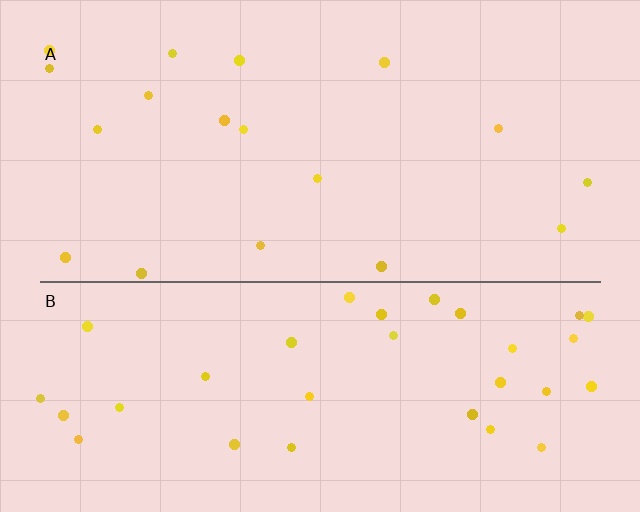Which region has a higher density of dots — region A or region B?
B (the bottom).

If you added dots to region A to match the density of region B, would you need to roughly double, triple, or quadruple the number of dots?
Approximately double.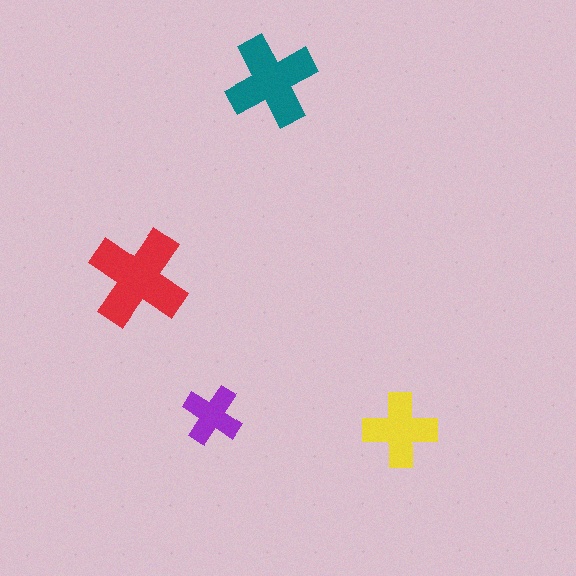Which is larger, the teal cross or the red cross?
The red one.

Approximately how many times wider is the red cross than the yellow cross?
About 1.5 times wider.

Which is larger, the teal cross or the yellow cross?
The teal one.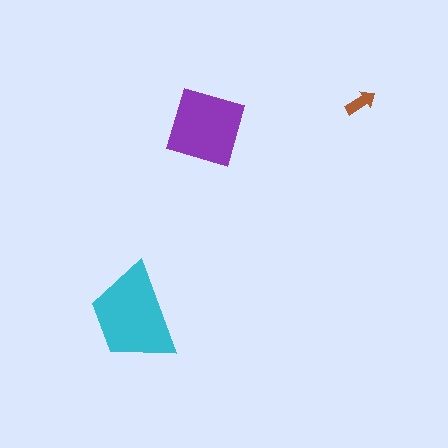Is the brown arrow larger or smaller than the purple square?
Smaller.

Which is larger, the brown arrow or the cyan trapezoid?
The cyan trapezoid.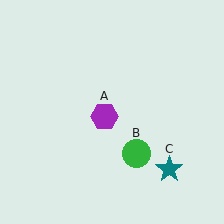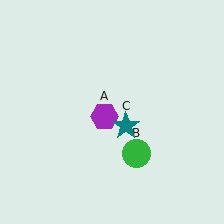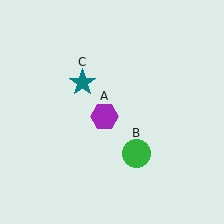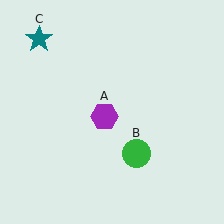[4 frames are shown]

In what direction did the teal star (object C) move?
The teal star (object C) moved up and to the left.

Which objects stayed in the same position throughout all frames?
Purple hexagon (object A) and green circle (object B) remained stationary.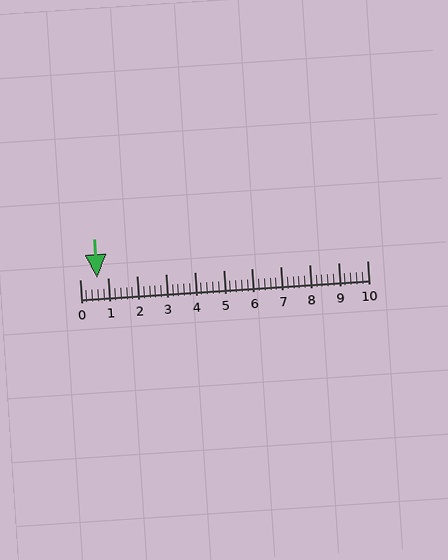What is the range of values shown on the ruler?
The ruler shows values from 0 to 10.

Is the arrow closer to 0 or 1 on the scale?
The arrow is closer to 1.